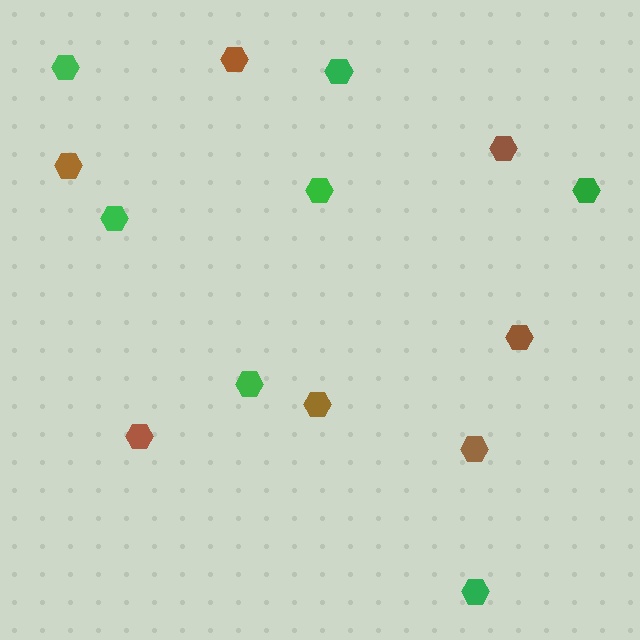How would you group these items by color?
There are 2 groups: one group of green hexagons (7) and one group of brown hexagons (7).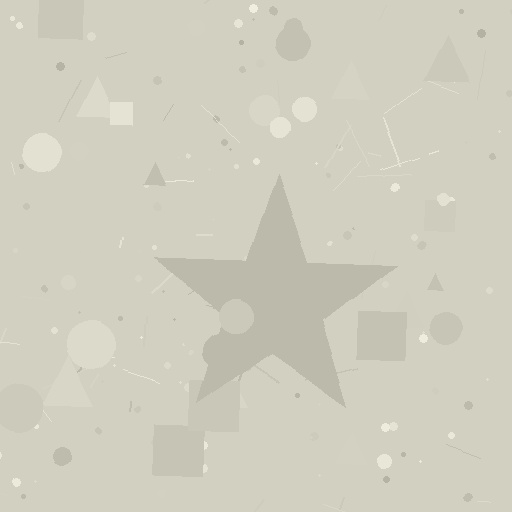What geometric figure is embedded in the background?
A star is embedded in the background.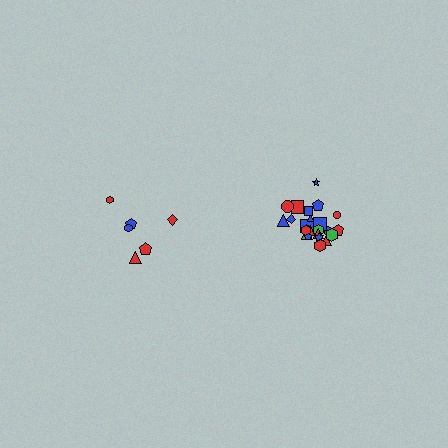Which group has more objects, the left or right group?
The right group.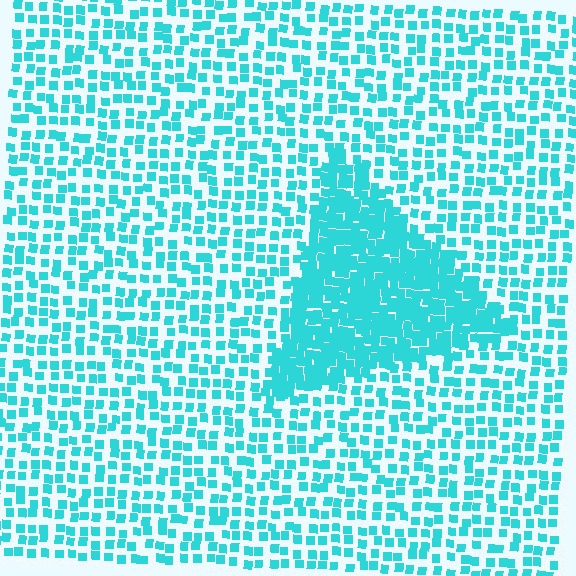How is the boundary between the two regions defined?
The boundary is defined by a change in element density (approximately 2.4x ratio). All elements are the same color, size, and shape.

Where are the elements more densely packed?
The elements are more densely packed inside the triangle boundary.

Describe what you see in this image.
The image contains small cyan elements arranged at two different densities. A triangle-shaped region is visible where the elements are more densely packed than the surrounding area.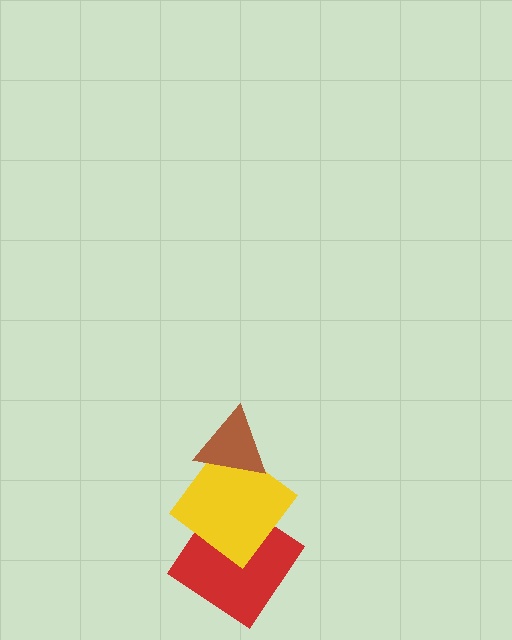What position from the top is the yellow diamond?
The yellow diamond is 2nd from the top.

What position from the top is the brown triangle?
The brown triangle is 1st from the top.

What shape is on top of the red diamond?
The yellow diamond is on top of the red diamond.